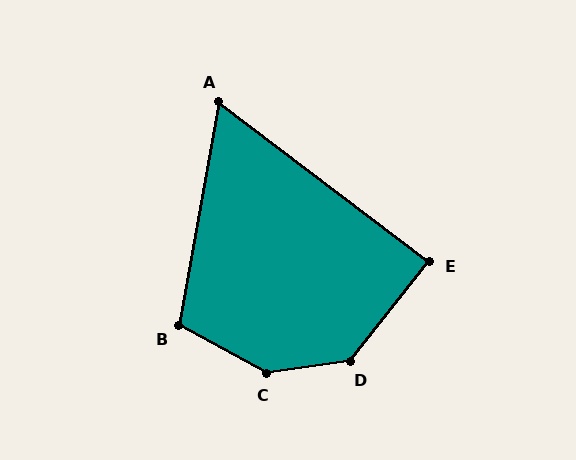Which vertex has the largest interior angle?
C, at approximately 143 degrees.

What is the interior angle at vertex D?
Approximately 137 degrees (obtuse).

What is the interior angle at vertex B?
Approximately 108 degrees (obtuse).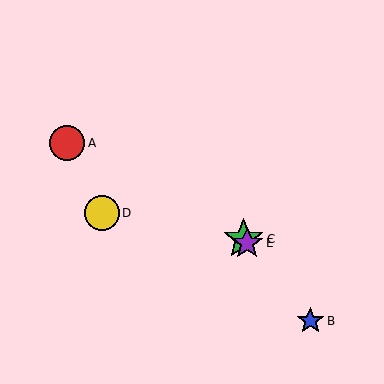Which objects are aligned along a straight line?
Objects B, C, E are aligned along a straight line.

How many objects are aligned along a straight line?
3 objects (B, C, E) are aligned along a straight line.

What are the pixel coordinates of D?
Object D is at (102, 213).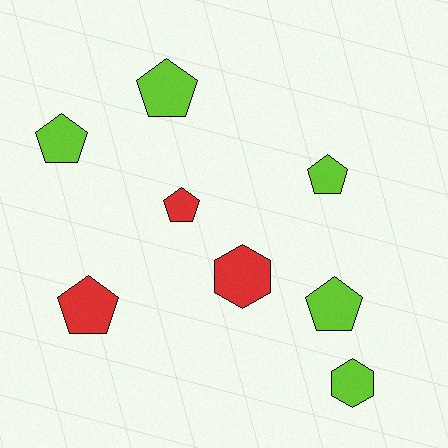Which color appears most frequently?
Lime, with 5 objects.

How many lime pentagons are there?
There are 4 lime pentagons.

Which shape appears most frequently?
Pentagon, with 6 objects.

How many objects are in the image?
There are 8 objects.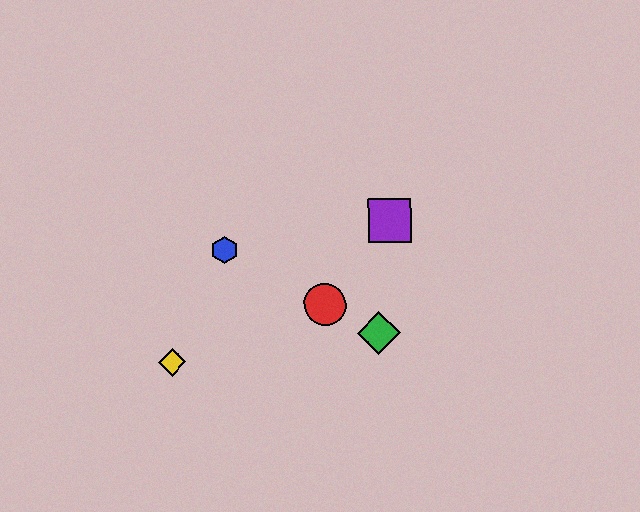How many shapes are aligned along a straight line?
3 shapes (the red circle, the blue hexagon, the green diamond) are aligned along a straight line.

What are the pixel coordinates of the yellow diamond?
The yellow diamond is at (172, 362).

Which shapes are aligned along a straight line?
The red circle, the blue hexagon, the green diamond are aligned along a straight line.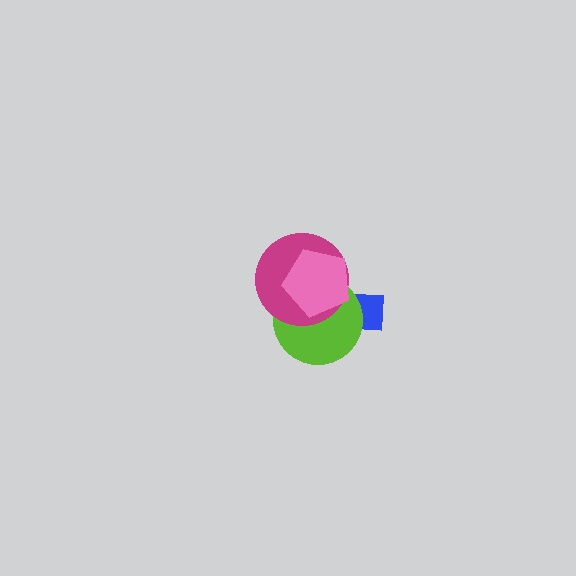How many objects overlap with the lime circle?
3 objects overlap with the lime circle.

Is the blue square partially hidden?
Yes, it is partially covered by another shape.